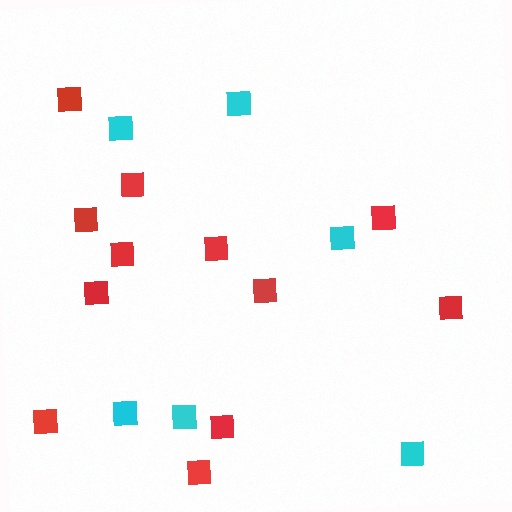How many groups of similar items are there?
There are 2 groups: one group of cyan squares (6) and one group of red squares (12).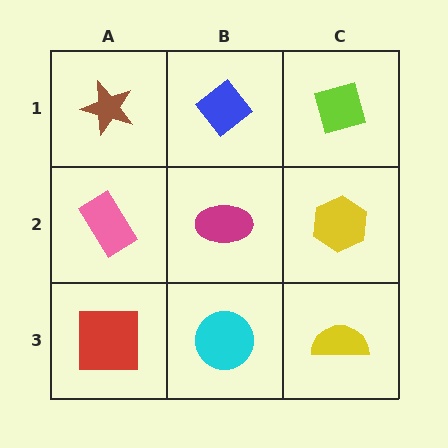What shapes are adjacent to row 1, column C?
A yellow hexagon (row 2, column C), a blue diamond (row 1, column B).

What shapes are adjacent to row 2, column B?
A blue diamond (row 1, column B), a cyan circle (row 3, column B), a pink rectangle (row 2, column A), a yellow hexagon (row 2, column C).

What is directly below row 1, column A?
A pink rectangle.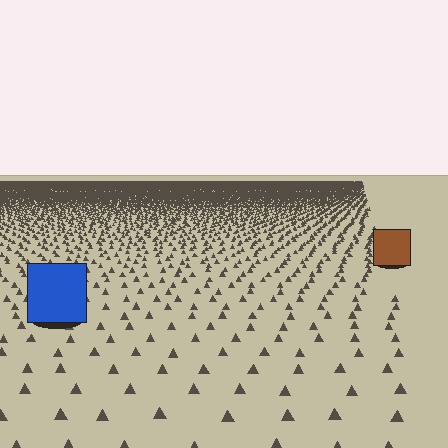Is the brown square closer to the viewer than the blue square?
No. The blue square is closer — you can tell from the texture gradient: the ground texture is coarser near it.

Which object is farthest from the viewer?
The brown square is farthest from the viewer. It appears smaller and the ground texture around it is denser.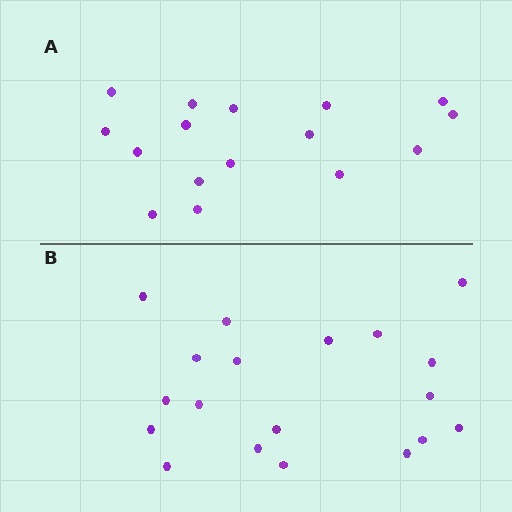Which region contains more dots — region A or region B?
Region B (the bottom region) has more dots.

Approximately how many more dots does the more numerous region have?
Region B has just a few more — roughly 2 or 3 more dots than region A.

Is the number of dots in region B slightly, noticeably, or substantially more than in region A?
Region B has only slightly more — the two regions are fairly close. The ratio is roughly 1.2 to 1.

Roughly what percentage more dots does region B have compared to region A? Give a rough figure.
About 20% more.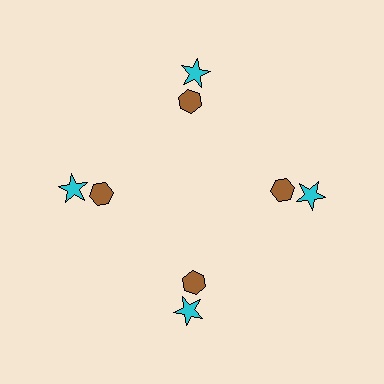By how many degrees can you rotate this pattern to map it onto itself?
The pattern maps onto itself every 90 degrees of rotation.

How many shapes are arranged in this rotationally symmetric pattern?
There are 8 shapes, arranged in 4 groups of 2.